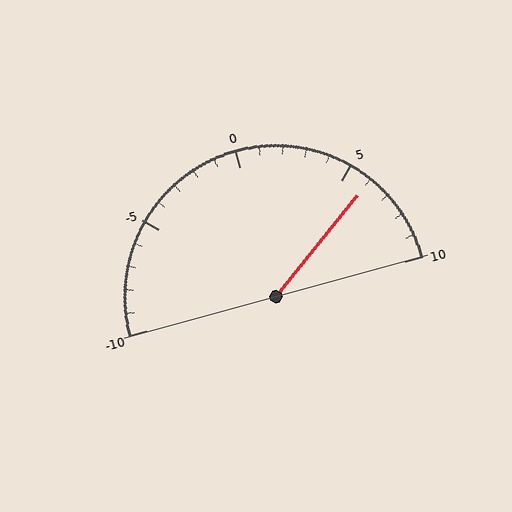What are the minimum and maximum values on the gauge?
The gauge ranges from -10 to 10.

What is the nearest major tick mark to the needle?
The nearest major tick mark is 5.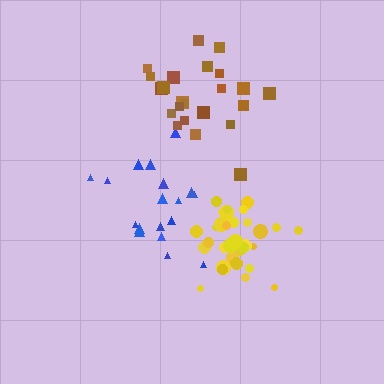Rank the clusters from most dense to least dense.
yellow, brown, blue.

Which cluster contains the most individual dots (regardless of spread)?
Yellow (32).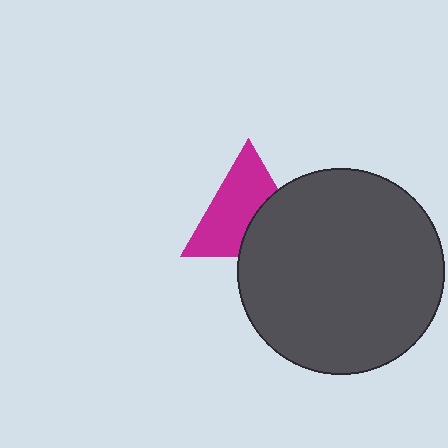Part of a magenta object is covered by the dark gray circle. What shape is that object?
It is a triangle.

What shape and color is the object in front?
The object in front is a dark gray circle.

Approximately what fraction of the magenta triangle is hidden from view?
Roughly 38% of the magenta triangle is hidden behind the dark gray circle.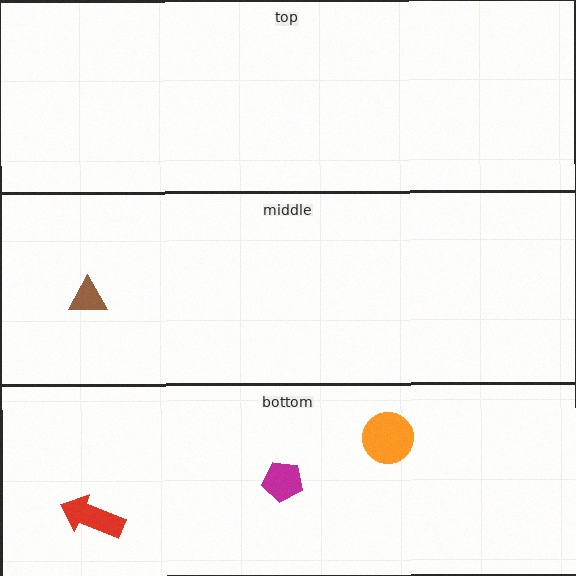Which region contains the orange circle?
The bottom region.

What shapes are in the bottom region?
The red arrow, the magenta pentagon, the orange circle.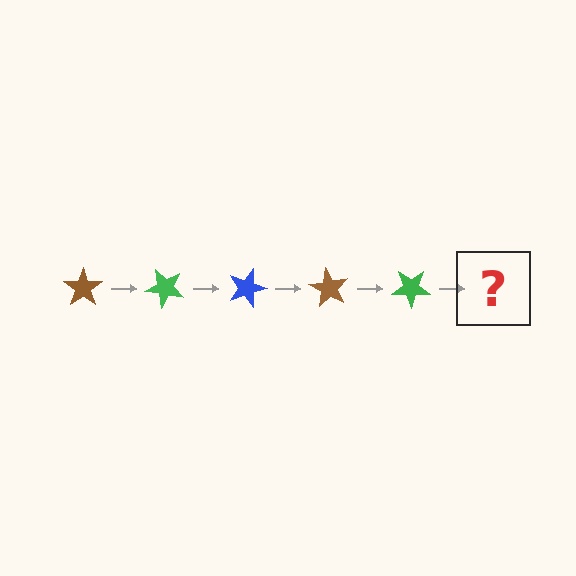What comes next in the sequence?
The next element should be a blue star, rotated 225 degrees from the start.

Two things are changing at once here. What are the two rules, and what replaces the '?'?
The two rules are that it rotates 45 degrees each step and the color cycles through brown, green, and blue. The '?' should be a blue star, rotated 225 degrees from the start.